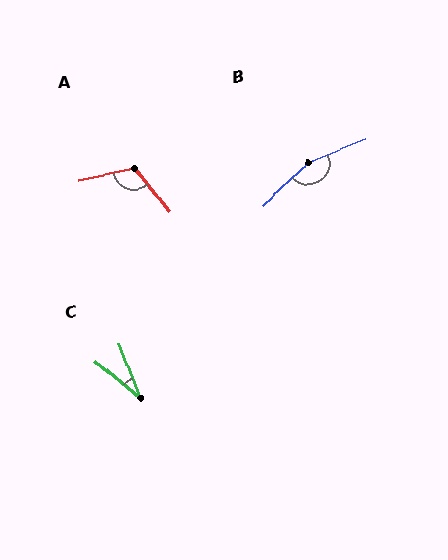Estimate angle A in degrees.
Approximately 116 degrees.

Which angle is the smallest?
C, at approximately 30 degrees.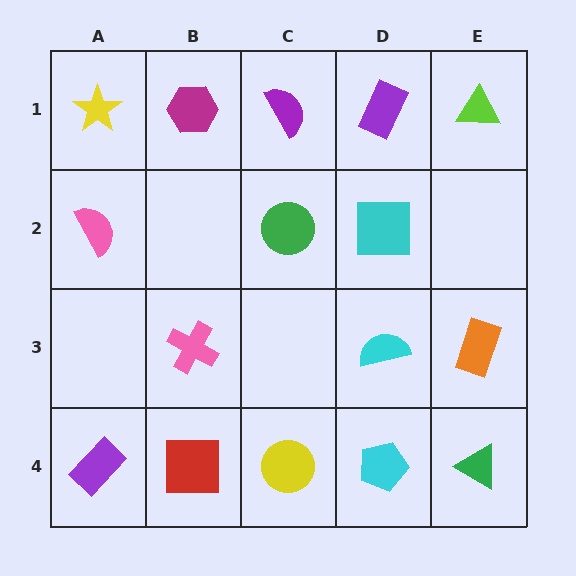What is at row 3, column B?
A pink cross.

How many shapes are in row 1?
5 shapes.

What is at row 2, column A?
A pink semicircle.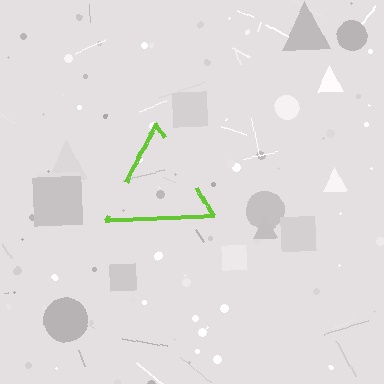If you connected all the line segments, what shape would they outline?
They would outline a triangle.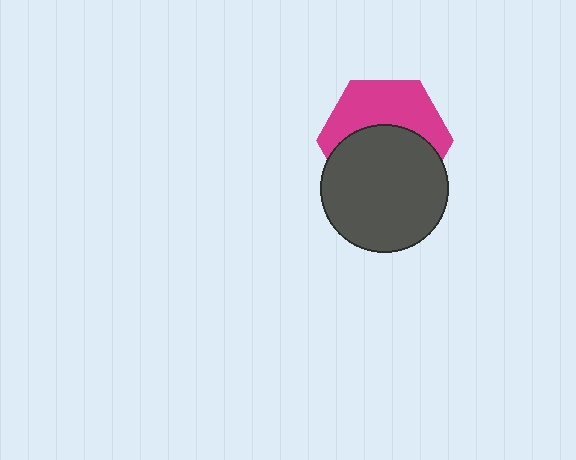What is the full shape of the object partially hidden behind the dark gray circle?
The partially hidden object is a magenta hexagon.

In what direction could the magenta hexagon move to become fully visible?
The magenta hexagon could move up. That would shift it out from behind the dark gray circle entirely.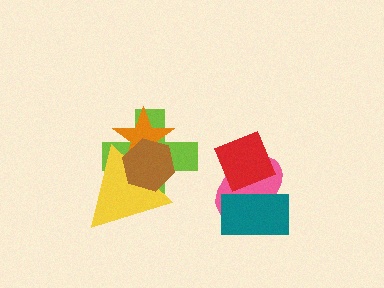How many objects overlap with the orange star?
3 objects overlap with the orange star.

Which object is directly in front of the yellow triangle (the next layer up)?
The orange star is directly in front of the yellow triangle.